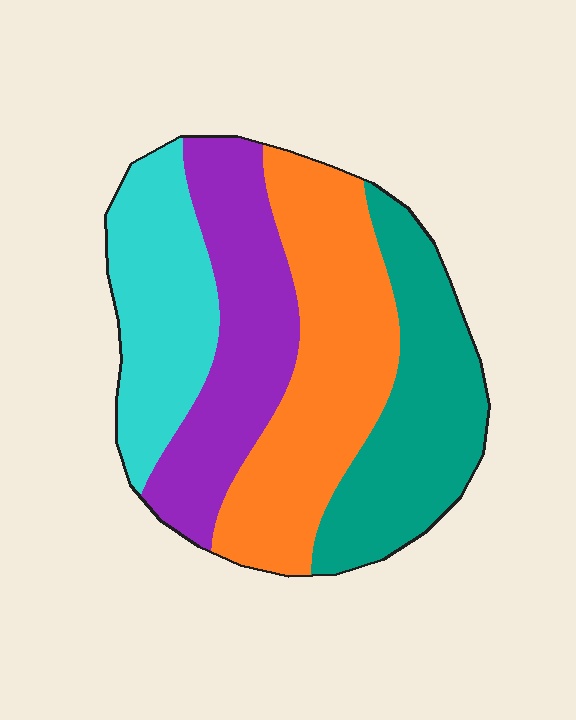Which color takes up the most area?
Orange, at roughly 30%.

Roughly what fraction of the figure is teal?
Teal covers roughly 25% of the figure.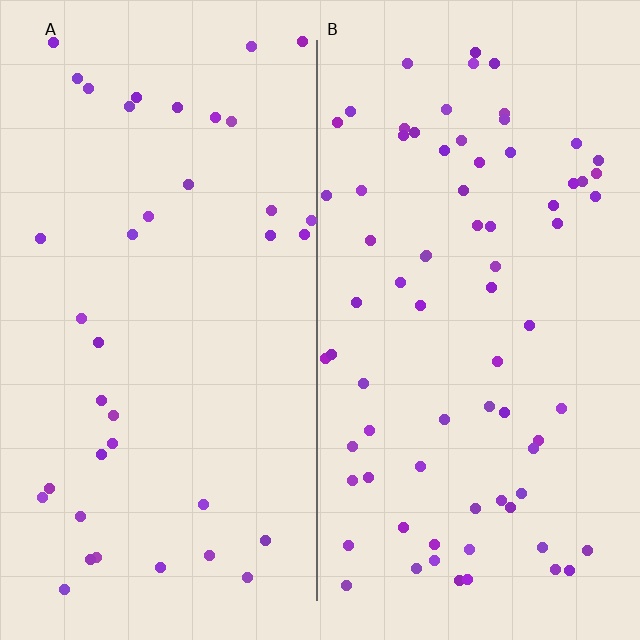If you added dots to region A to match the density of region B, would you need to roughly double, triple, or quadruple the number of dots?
Approximately double.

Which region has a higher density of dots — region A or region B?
B (the right).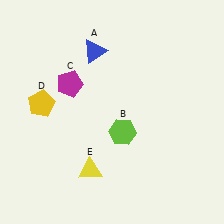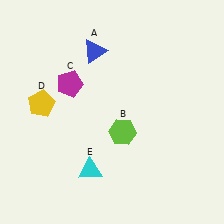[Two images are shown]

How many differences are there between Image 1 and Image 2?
There is 1 difference between the two images.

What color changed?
The triangle (E) changed from yellow in Image 1 to cyan in Image 2.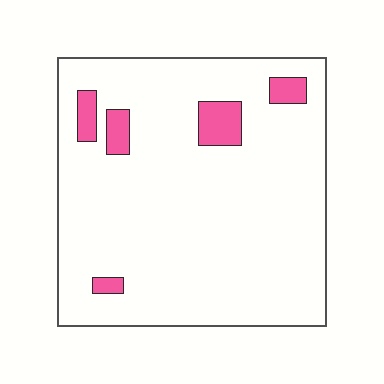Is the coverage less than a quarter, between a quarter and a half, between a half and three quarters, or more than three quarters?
Less than a quarter.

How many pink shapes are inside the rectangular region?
5.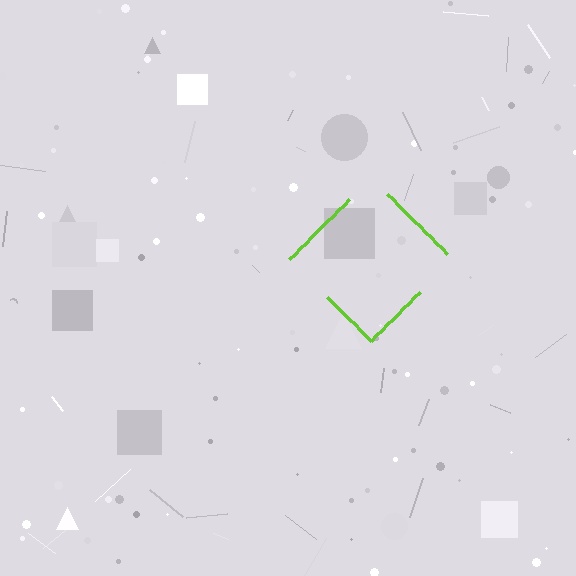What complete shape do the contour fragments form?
The contour fragments form a diamond.